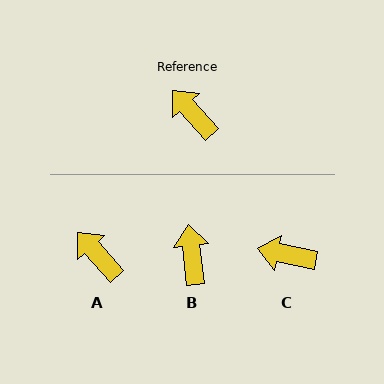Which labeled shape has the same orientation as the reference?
A.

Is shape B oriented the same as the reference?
No, it is off by about 35 degrees.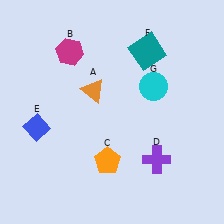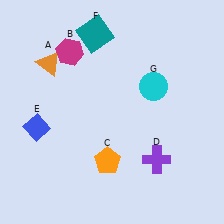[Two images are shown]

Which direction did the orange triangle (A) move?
The orange triangle (A) moved left.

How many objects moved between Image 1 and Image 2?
2 objects moved between the two images.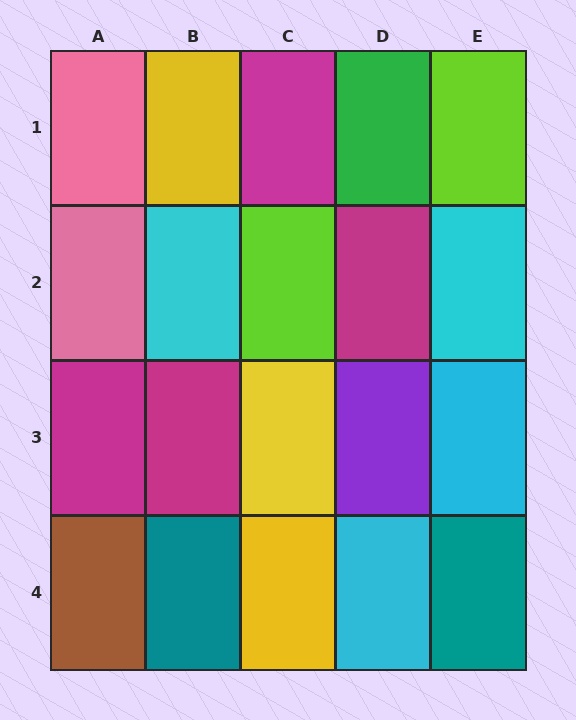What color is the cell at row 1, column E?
Lime.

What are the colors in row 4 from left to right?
Brown, teal, yellow, cyan, teal.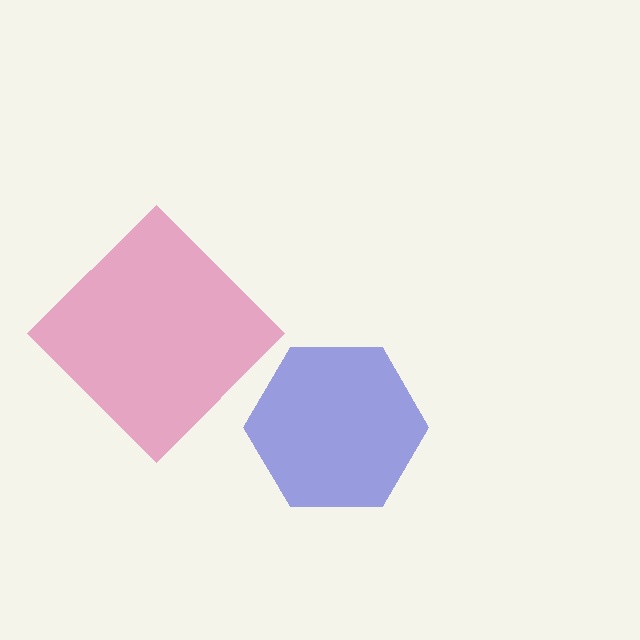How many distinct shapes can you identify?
There are 2 distinct shapes: a blue hexagon, a magenta diamond.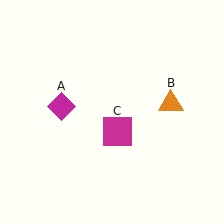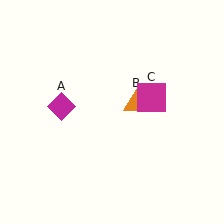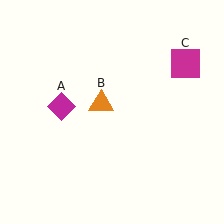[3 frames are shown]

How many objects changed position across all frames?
2 objects changed position: orange triangle (object B), magenta square (object C).